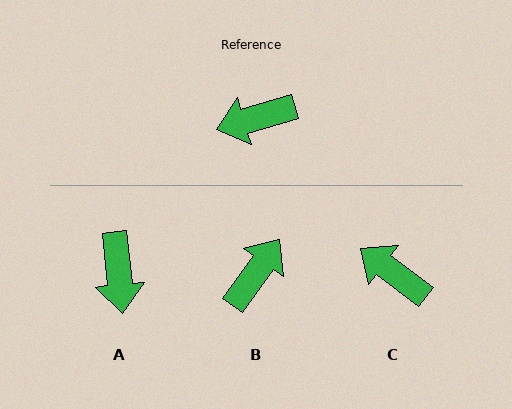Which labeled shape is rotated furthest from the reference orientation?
B, about 141 degrees away.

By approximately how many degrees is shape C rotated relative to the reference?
Approximately 53 degrees clockwise.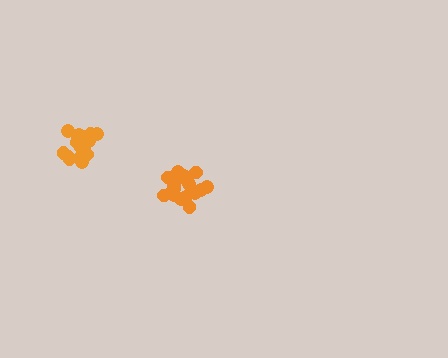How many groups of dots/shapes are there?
There are 2 groups.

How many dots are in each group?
Group 1: 17 dots, Group 2: 17 dots (34 total).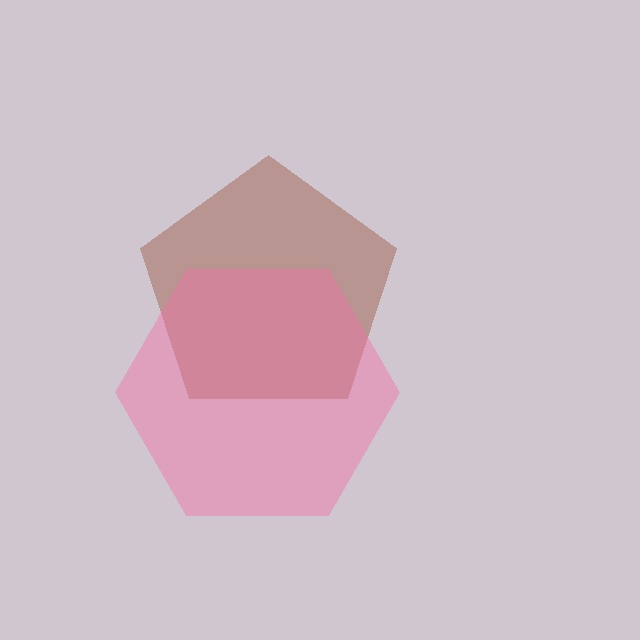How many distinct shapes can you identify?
There are 2 distinct shapes: a brown pentagon, a pink hexagon.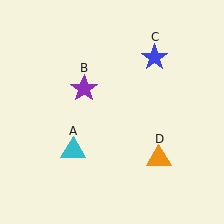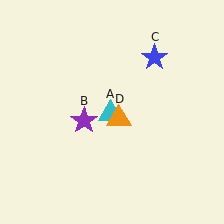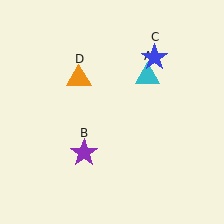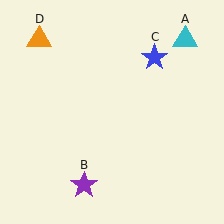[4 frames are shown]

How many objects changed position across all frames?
3 objects changed position: cyan triangle (object A), purple star (object B), orange triangle (object D).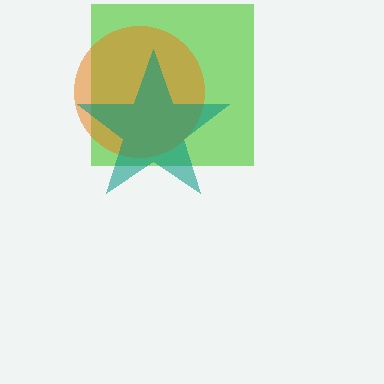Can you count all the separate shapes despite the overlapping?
Yes, there are 3 separate shapes.